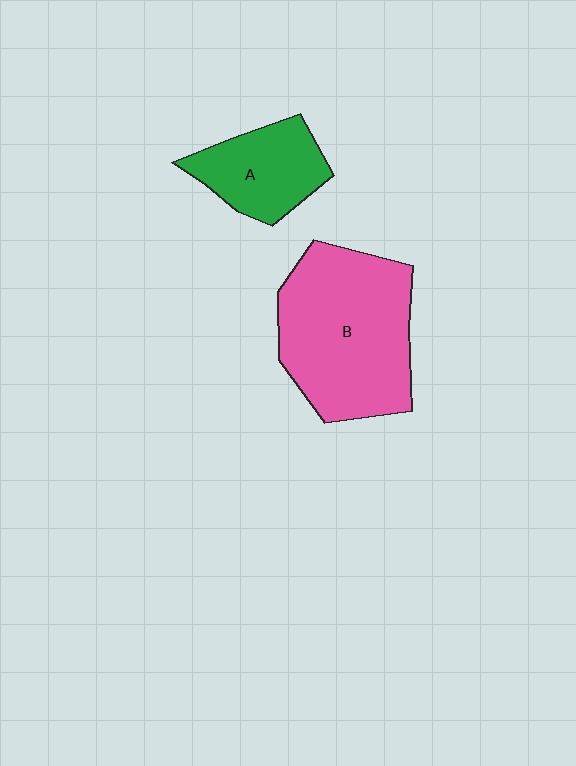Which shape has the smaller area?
Shape A (green).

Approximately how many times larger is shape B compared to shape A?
Approximately 2.1 times.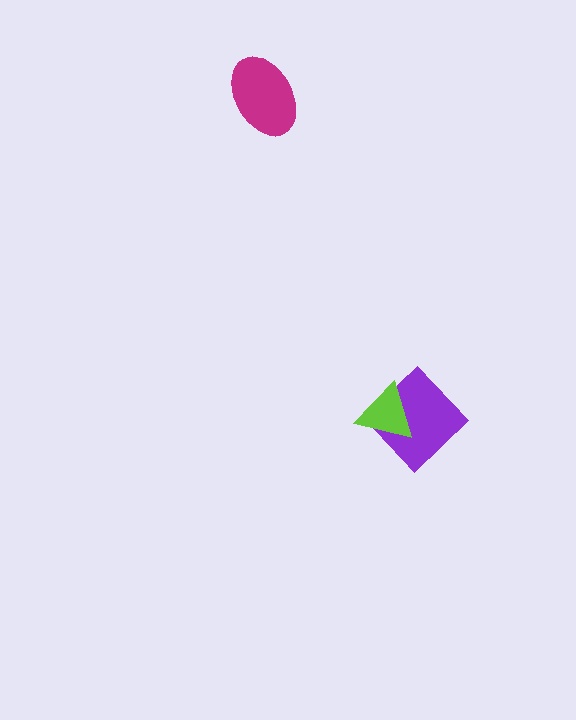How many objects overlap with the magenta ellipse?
0 objects overlap with the magenta ellipse.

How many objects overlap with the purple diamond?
1 object overlaps with the purple diamond.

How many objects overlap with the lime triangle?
1 object overlaps with the lime triangle.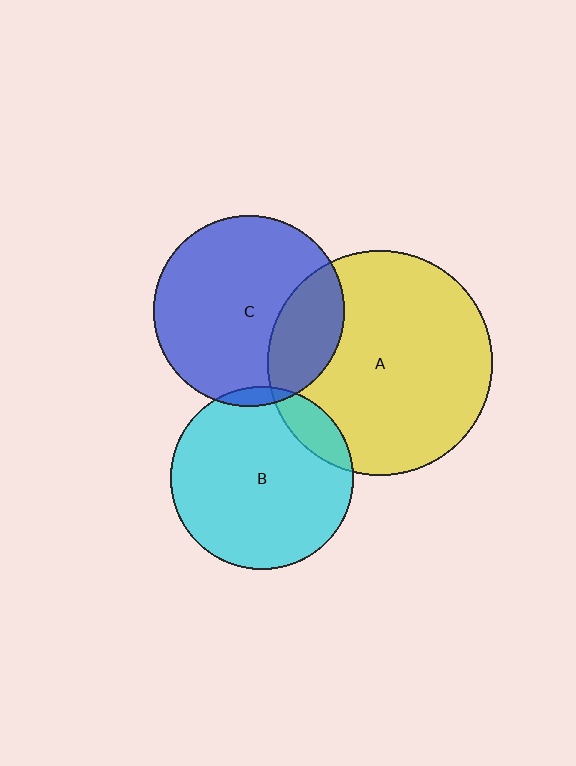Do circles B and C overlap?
Yes.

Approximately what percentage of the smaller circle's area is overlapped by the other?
Approximately 5%.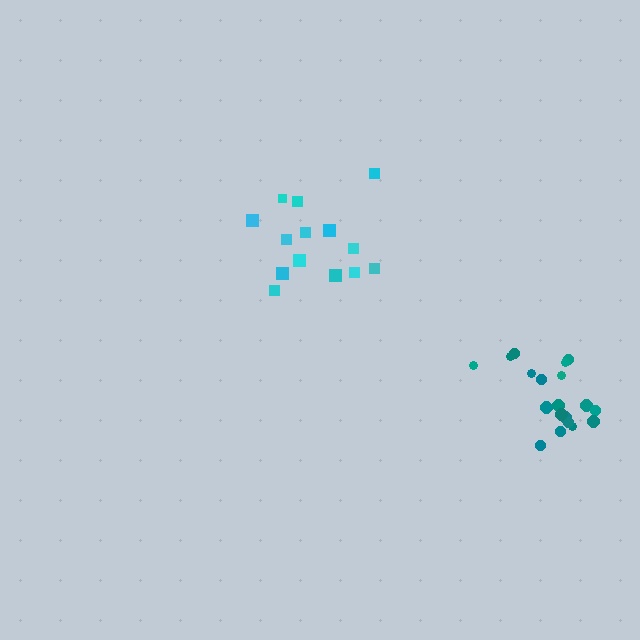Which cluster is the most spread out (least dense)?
Cyan.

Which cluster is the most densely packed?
Teal.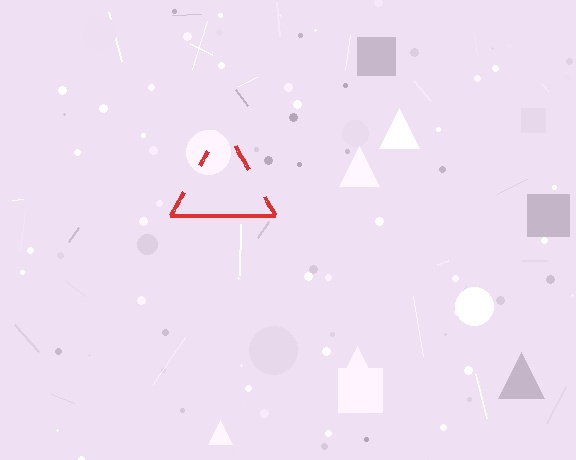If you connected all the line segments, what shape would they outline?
They would outline a triangle.